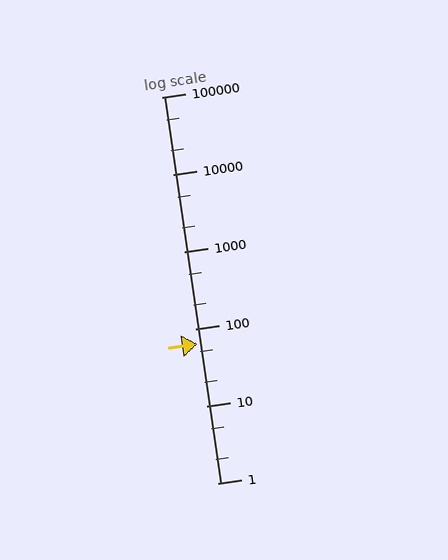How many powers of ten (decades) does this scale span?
The scale spans 5 decades, from 1 to 100000.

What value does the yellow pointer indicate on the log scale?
The pointer indicates approximately 63.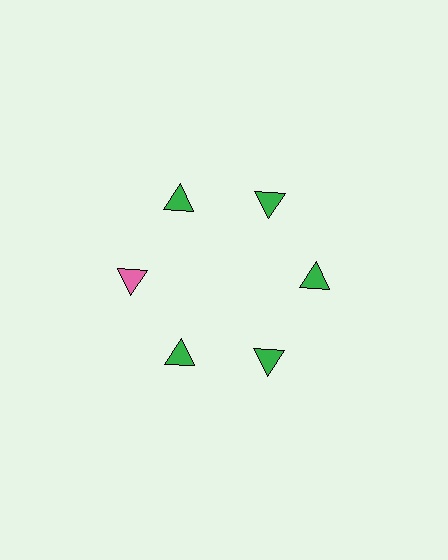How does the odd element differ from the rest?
It has a different color: pink instead of green.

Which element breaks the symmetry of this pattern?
The pink triangle at roughly the 9 o'clock position breaks the symmetry. All other shapes are green triangles.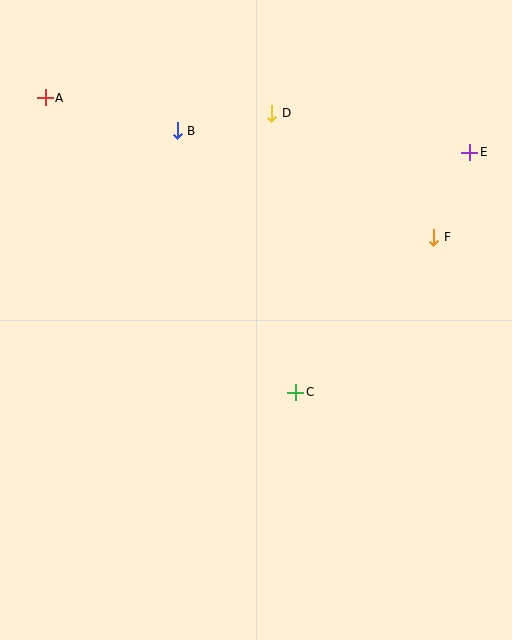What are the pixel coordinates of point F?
Point F is at (434, 237).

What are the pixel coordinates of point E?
Point E is at (470, 152).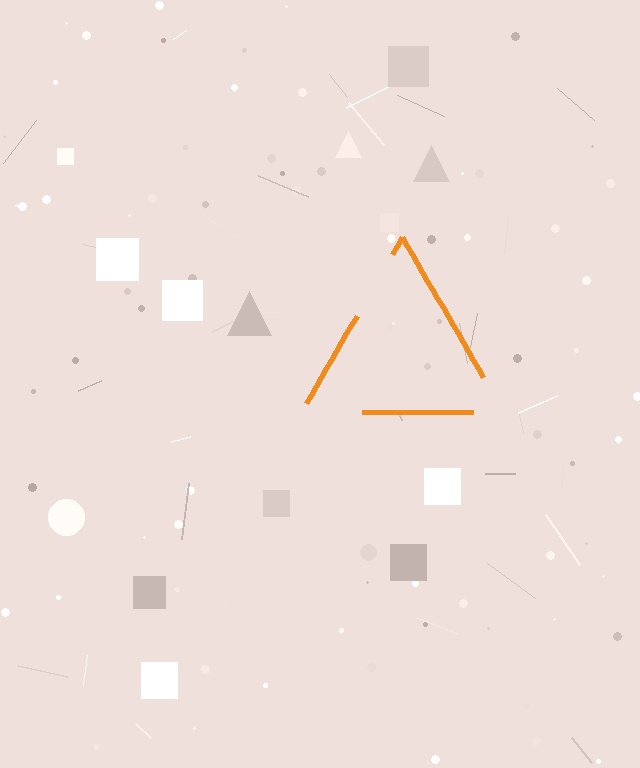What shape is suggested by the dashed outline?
The dashed outline suggests a triangle.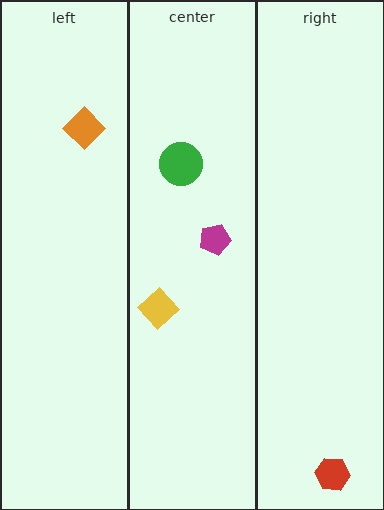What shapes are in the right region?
The red hexagon.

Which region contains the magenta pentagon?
The center region.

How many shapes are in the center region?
3.